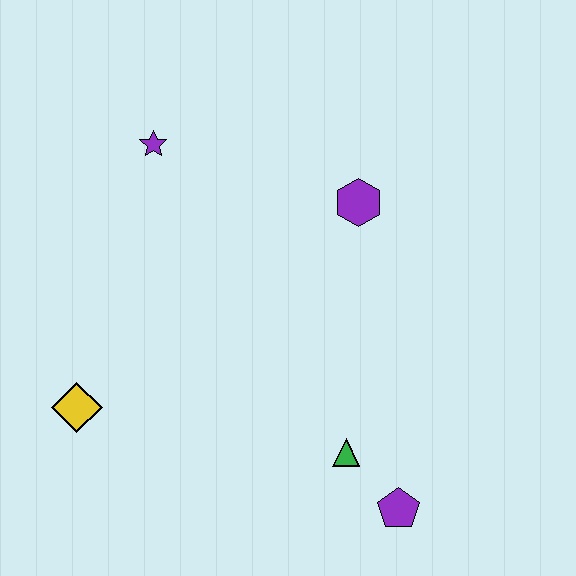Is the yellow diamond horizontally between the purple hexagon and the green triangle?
No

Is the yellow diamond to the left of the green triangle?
Yes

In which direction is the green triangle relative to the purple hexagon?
The green triangle is below the purple hexagon.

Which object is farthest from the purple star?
The purple pentagon is farthest from the purple star.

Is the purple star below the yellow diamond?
No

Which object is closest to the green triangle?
The purple pentagon is closest to the green triangle.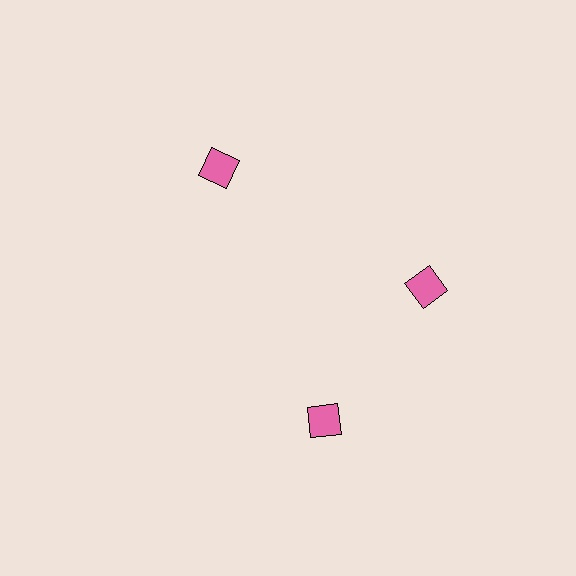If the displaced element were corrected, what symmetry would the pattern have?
It would have 3-fold rotational symmetry — the pattern would map onto itself every 120 degrees.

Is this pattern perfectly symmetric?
No. The 3 pink diamonds are arranged in a ring, but one element near the 7 o'clock position is rotated out of alignment along the ring, breaking the 3-fold rotational symmetry.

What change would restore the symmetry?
The symmetry would be restored by rotating it back into even spacing with its neighbors so that all 3 diamonds sit at equal angles and equal distance from the center.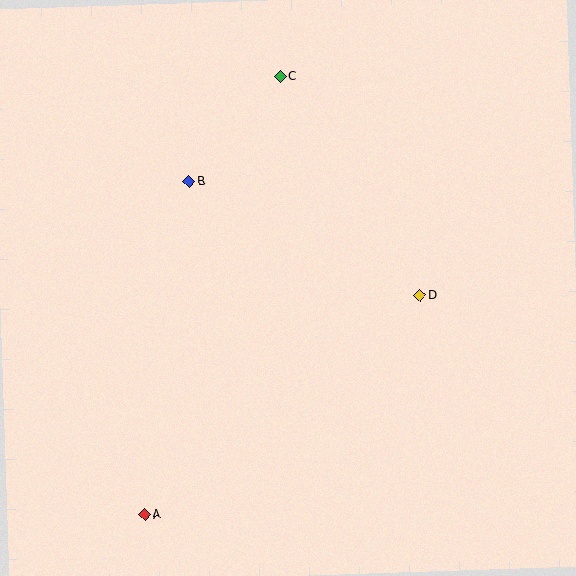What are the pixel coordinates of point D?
Point D is at (420, 295).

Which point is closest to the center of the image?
Point D at (420, 295) is closest to the center.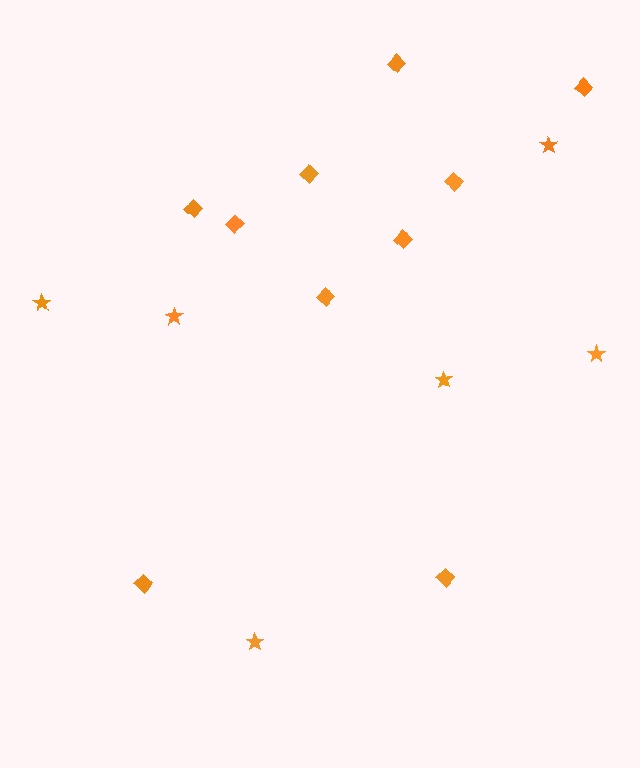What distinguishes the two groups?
There are 2 groups: one group of stars (6) and one group of diamonds (10).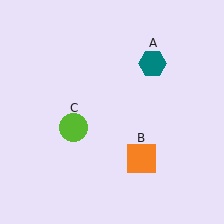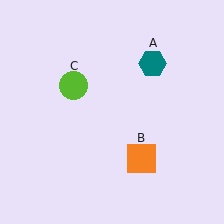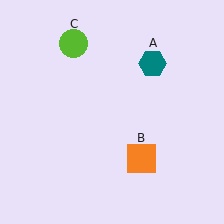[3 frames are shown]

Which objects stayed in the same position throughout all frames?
Teal hexagon (object A) and orange square (object B) remained stationary.